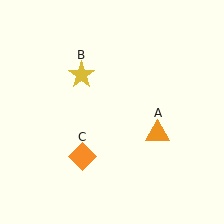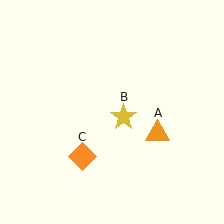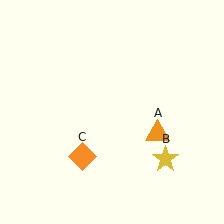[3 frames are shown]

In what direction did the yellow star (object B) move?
The yellow star (object B) moved down and to the right.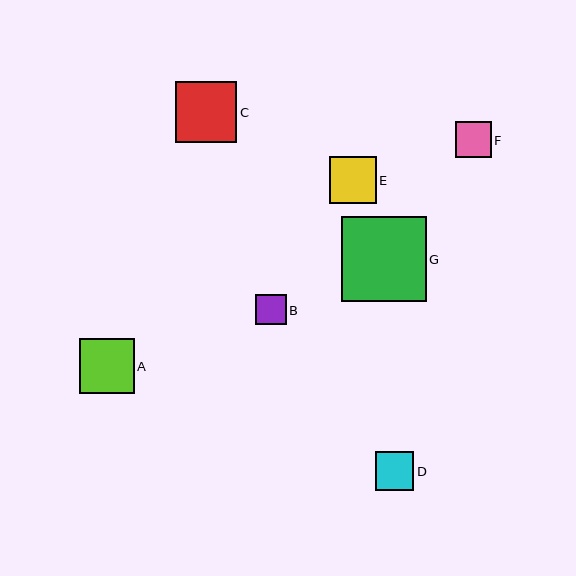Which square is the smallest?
Square B is the smallest with a size of approximately 30 pixels.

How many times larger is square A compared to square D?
Square A is approximately 1.4 times the size of square D.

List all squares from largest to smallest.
From largest to smallest: G, C, A, E, D, F, B.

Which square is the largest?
Square G is the largest with a size of approximately 85 pixels.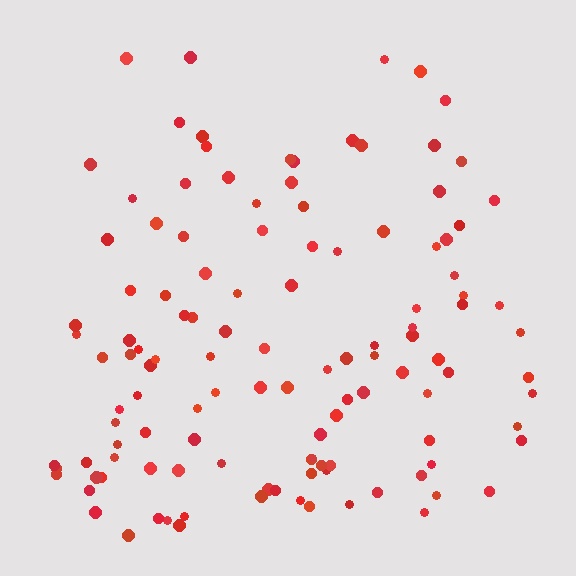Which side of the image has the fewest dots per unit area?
The top.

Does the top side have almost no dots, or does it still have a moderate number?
Still a moderate number, just noticeably fewer than the bottom.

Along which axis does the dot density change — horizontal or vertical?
Vertical.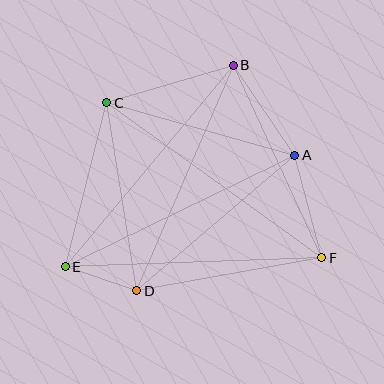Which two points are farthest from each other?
Points C and F are farthest from each other.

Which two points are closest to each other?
Points D and E are closest to each other.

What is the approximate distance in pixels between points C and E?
The distance between C and E is approximately 169 pixels.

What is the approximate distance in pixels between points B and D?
The distance between B and D is approximately 245 pixels.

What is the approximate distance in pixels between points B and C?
The distance between B and C is approximately 132 pixels.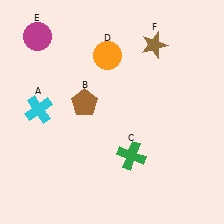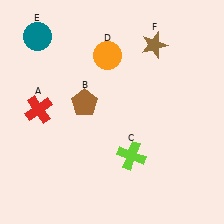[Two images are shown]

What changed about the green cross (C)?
In Image 1, C is green. In Image 2, it changed to lime.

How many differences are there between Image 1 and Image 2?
There are 3 differences between the two images.